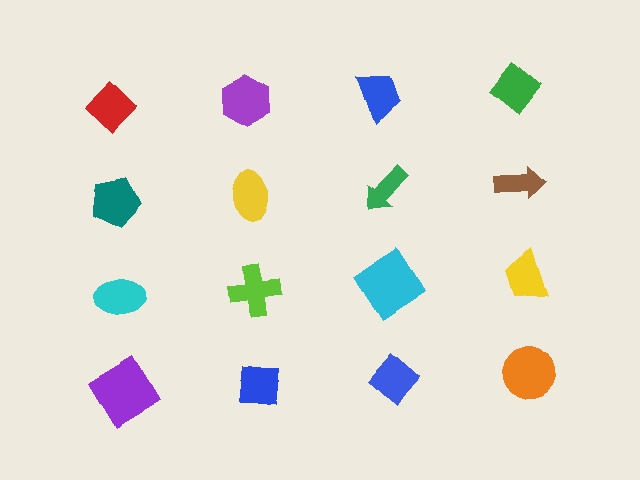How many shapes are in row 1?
4 shapes.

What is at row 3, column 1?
A cyan ellipse.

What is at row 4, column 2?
A blue square.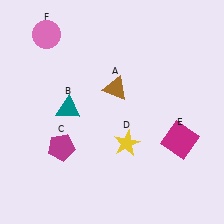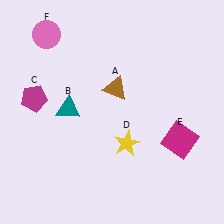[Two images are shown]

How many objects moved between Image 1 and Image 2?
1 object moved between the two images.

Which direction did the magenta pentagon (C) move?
The magenta pentagon (C) moved up.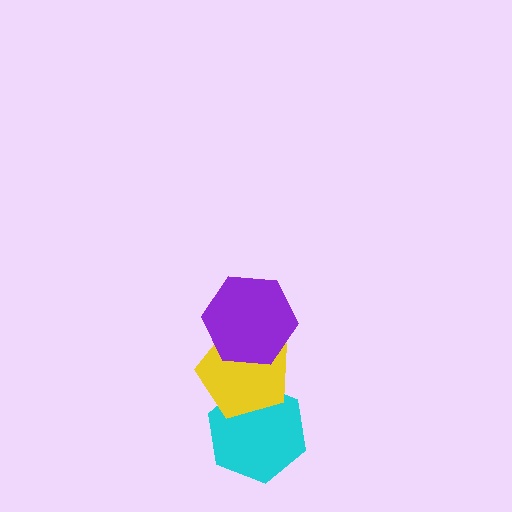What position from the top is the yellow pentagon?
The yellow pentagon is 2nd from the top.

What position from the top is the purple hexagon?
The purple hexagon is 1st from the top.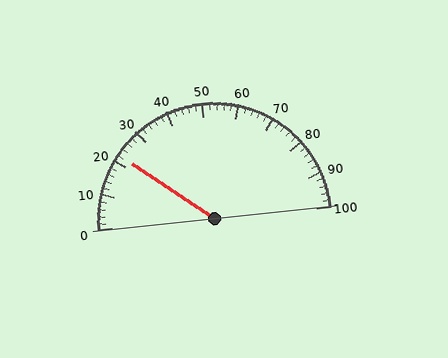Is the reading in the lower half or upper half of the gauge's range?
The reading is in the lower half of the range (0 to 100).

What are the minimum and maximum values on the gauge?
The gauge ranges from 0 to 100.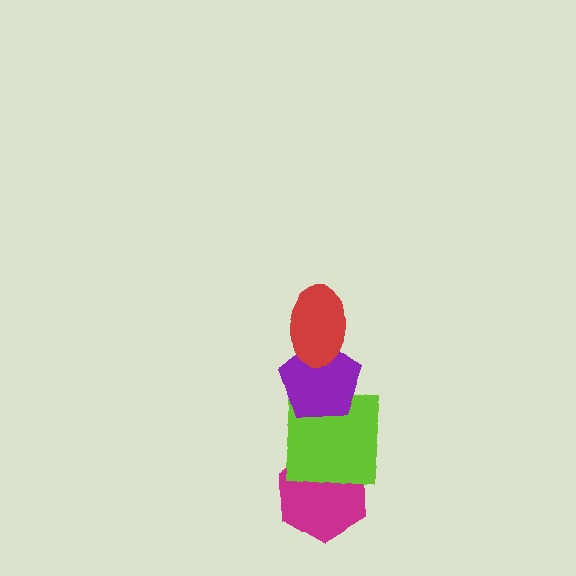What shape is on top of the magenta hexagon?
The lime square is on top of the magenta hexagon.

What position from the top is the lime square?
The lime square is 3rd from the top.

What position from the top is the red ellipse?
The red ellipse is 1st from the top.